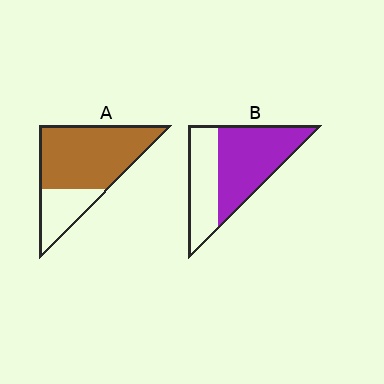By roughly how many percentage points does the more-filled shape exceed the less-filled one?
By roughly 10 percentage points (A over B).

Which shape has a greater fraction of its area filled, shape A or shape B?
Shape A.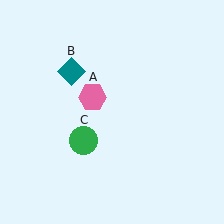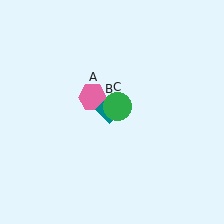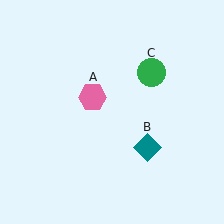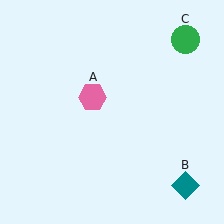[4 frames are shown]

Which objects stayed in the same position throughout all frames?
Pink hexagon (object A) remained stationary.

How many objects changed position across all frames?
2 objects changed position: teal diamond (object B), green circle (object C).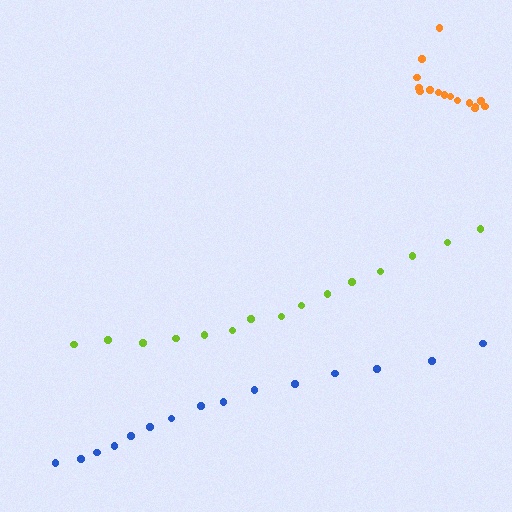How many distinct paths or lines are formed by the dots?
There are 3 distinct paths.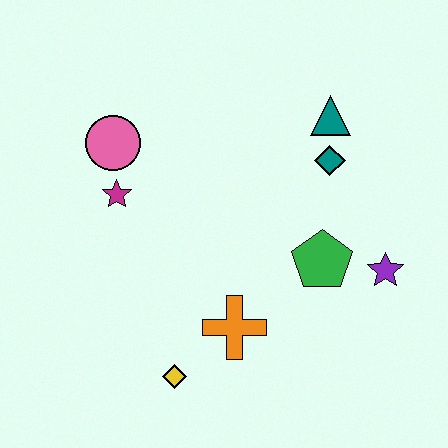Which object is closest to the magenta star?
The pink circle is closest to the magenta star.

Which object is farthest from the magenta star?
The purple star is farthest from the magenta star.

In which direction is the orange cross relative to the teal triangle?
The orange cross is below the teal triangle.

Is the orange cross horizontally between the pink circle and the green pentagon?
Yes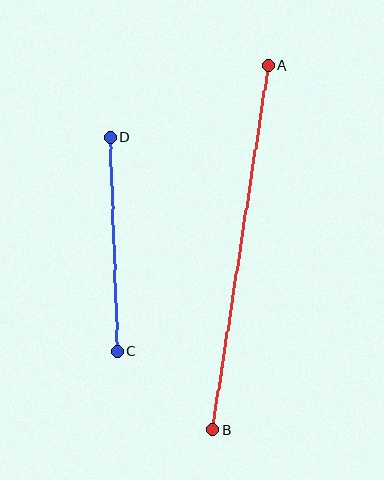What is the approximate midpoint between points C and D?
The midpoint is at approximately (114, 244) pixels.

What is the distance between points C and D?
The distance is approximately 214 pixels.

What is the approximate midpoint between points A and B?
The midpoint is at approximately (240, 248) pixels.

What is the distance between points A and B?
The distance is approximately 368 pixels.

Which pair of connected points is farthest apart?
Points A and B are farthest apart.